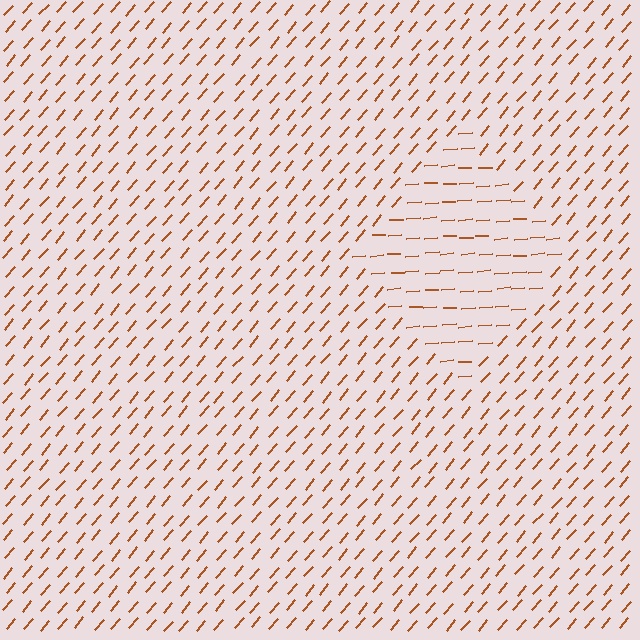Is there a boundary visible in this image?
Yes, there is a texture boundary formed by a change in line orientation.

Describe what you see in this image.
The image is filled with small brown line segments. A diamond region in the image has lines oriented differently from the surrounding lines, creating a visible texture boundary.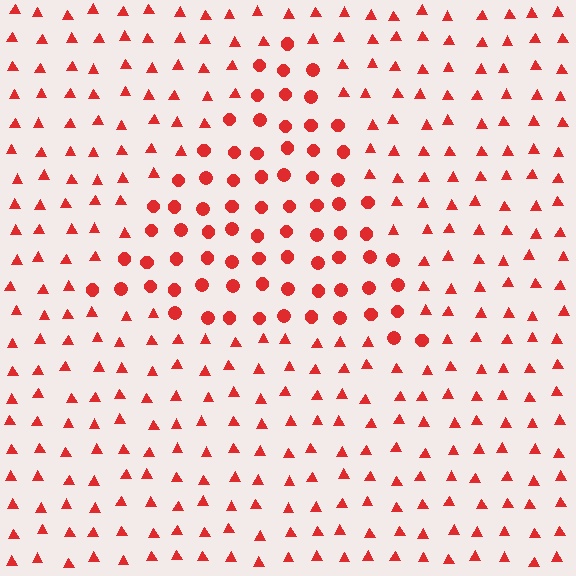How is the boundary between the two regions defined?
The boundary is defined by a change in element shape: circles inside vs. triangles outside. All elements share the same color and spacing.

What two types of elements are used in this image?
The image uses circles inside the triangle region and triangles outside it.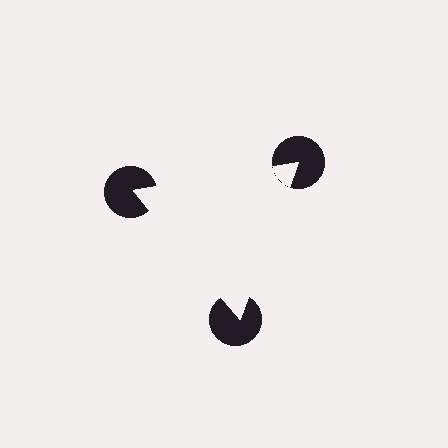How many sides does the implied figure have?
3 sides.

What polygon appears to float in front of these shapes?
An illusory triangle — its edges are inferred from the aligned wedge cuts in the pac-man discs, not physically drawn.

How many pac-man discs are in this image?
There are 3 — one at each vertex of the illusory triangle.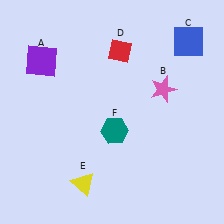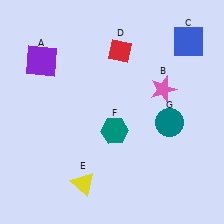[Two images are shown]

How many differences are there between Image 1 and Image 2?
There is 1 difference between the two images.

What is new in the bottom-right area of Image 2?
A teal circle (G) was added in the bottom-right area of Image 2.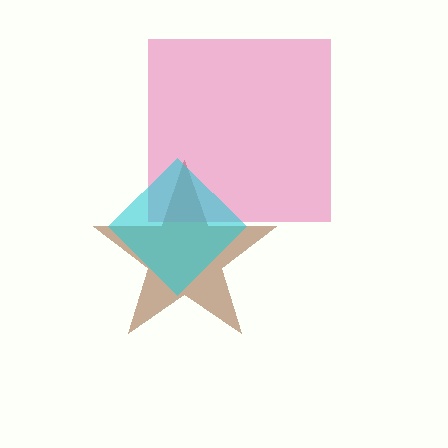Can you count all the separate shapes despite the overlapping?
Yes, there are 3 separate shapes.